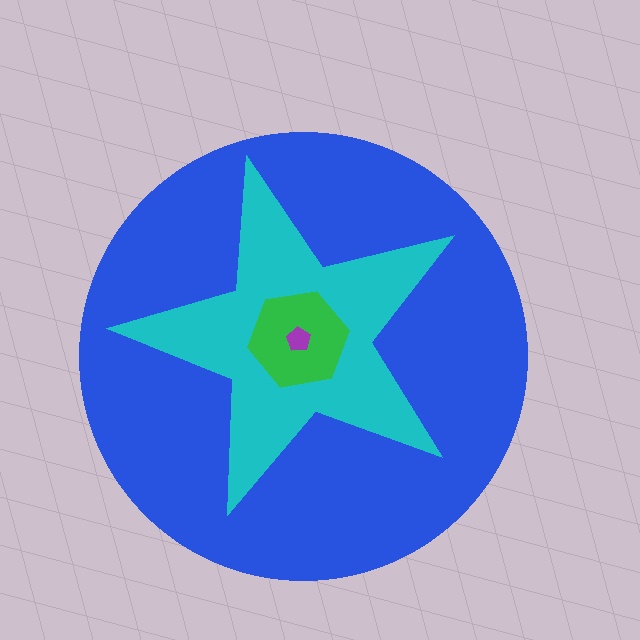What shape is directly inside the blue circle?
The cyan star.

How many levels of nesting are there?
4.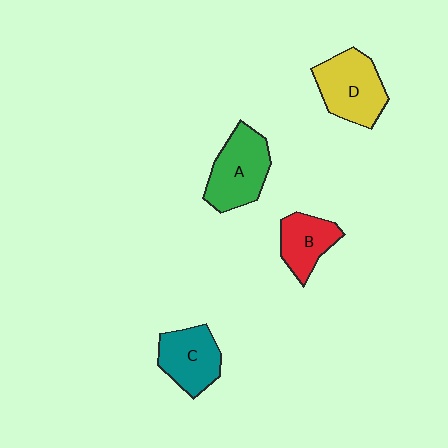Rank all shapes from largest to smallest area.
From largest to smallest: D (yellow), A (green), C (teal), B (red).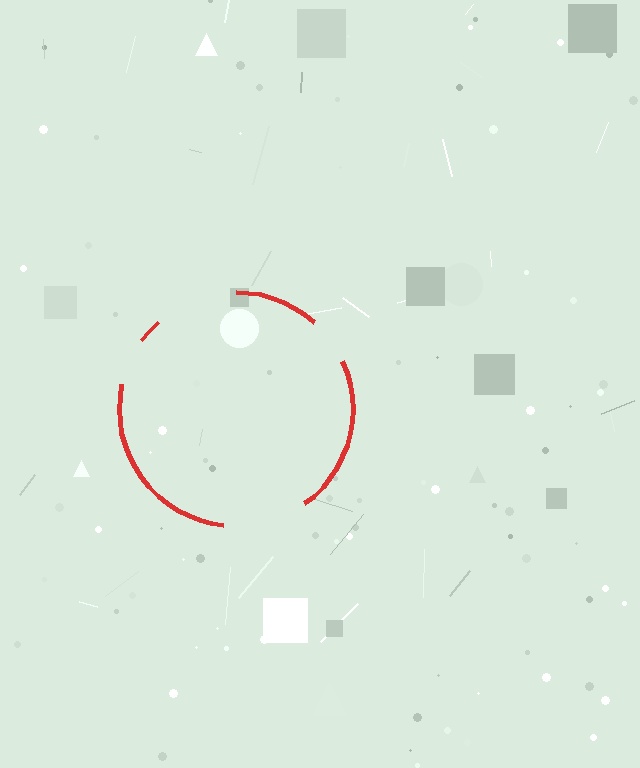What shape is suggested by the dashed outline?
The dashed outline suggests a circle.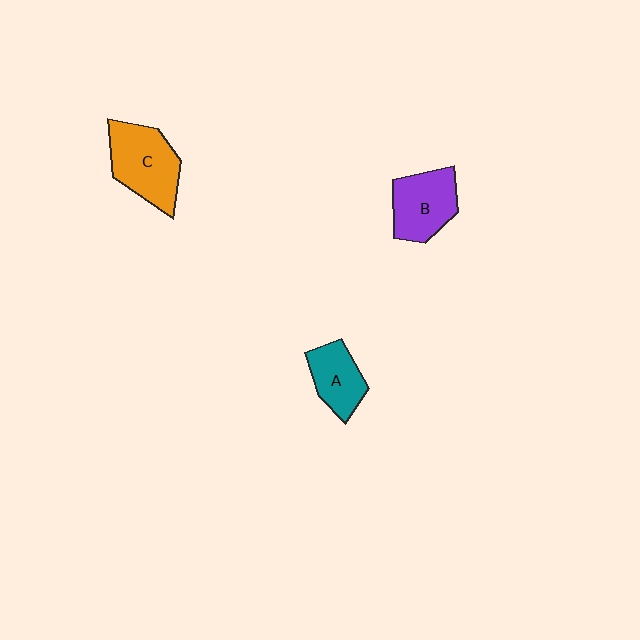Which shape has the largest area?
Shape C (orange).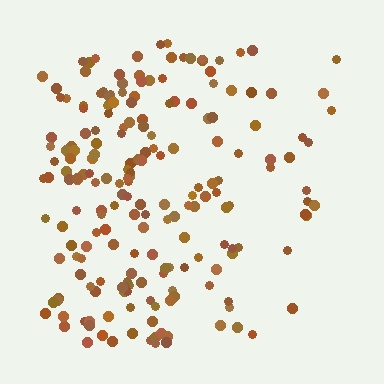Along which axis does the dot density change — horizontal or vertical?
Horizontal.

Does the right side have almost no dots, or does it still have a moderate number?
Still a moderate number, just noticeably fewer than the left.